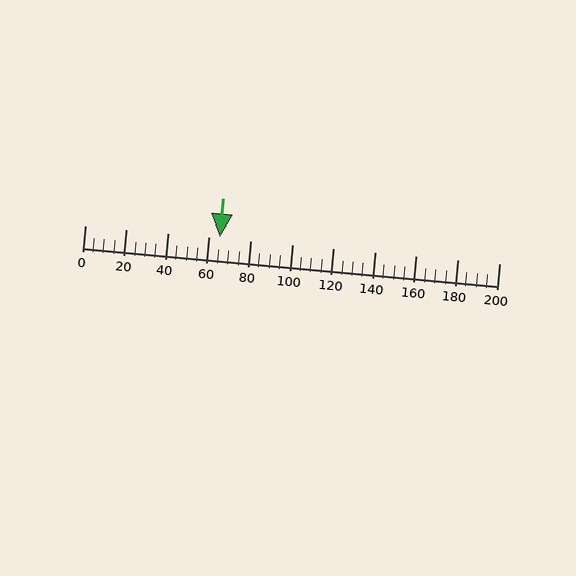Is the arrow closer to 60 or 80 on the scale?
The arrow is closer to 60.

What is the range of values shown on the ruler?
The ruler shows values from 0 to 200.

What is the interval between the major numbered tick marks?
The major tick marks are spaced 20 units apart.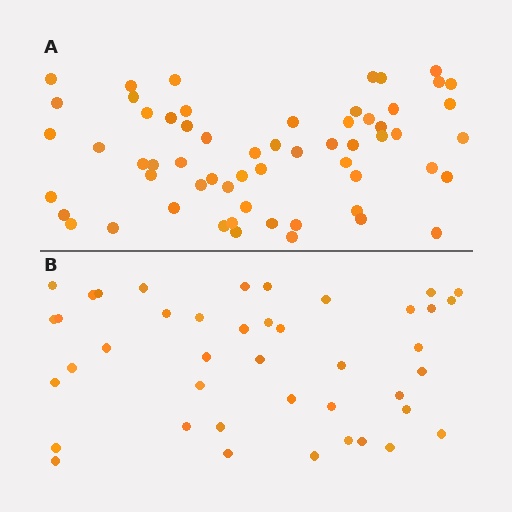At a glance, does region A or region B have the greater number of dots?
Region A (the top region) has more dots.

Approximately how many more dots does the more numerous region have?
Region A has approximately 20 more dots than region B.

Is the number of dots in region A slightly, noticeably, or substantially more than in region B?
Region A has noticeably more, but not dramatically so. The ratio is roughly 1.4 to 1.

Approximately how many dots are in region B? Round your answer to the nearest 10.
About 40 dots. (The exact count is 42, which rounds to 40.)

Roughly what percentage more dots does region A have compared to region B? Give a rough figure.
About 45% more.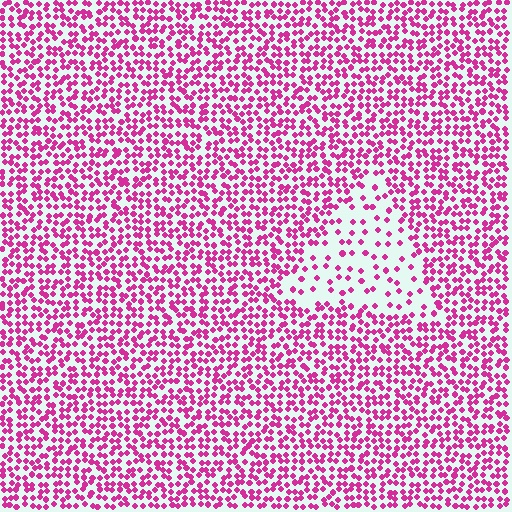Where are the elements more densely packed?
The elements are more densely packed outside the triangle boundary.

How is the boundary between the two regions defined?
The boundary is defined by a change in element density (approximately 2.7x ratio). All elements are the same color, size, and shape.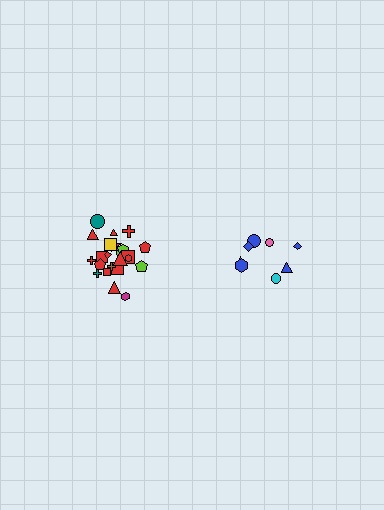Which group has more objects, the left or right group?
The left group.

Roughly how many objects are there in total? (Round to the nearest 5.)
Roughly 30 objects in total.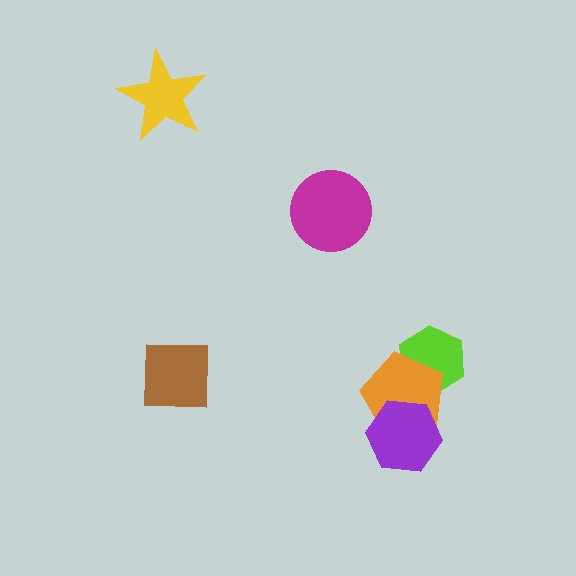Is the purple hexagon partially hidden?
No, no other shape covers it.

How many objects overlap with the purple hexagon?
1 object overlaps with the purple hexagon.